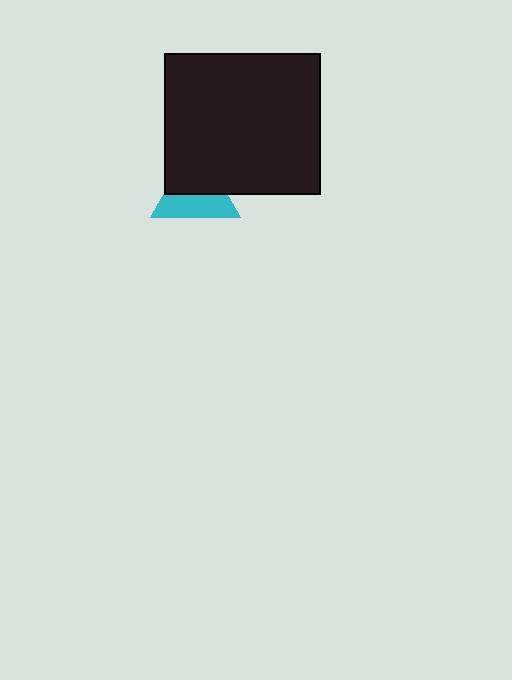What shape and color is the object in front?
The object in front is a black rectangle.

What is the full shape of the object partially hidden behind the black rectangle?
The partially hidden object is a cyan triangle.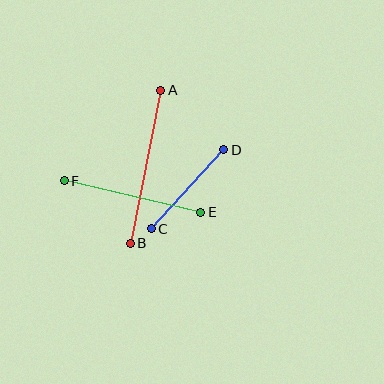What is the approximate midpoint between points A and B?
The midpoint is at approximately (146, 167) pixels.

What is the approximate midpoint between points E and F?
The midpoint is at approximately (133, 196) pixels.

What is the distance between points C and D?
The distance is approximately 107 pixels.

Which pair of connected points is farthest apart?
Points A and B are farthest apart.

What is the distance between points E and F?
The distance is approximately 140 pixels.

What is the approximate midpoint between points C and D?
The midpoint is at approximately (187, 189) pixels.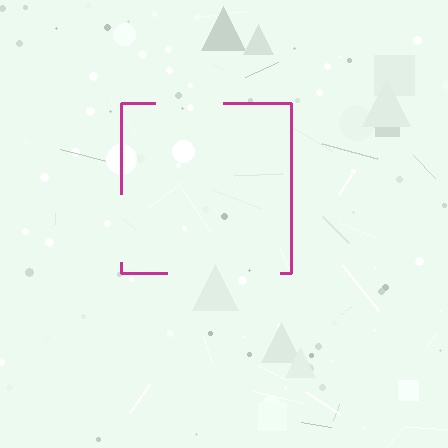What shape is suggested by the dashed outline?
The dashed outline suggests a square.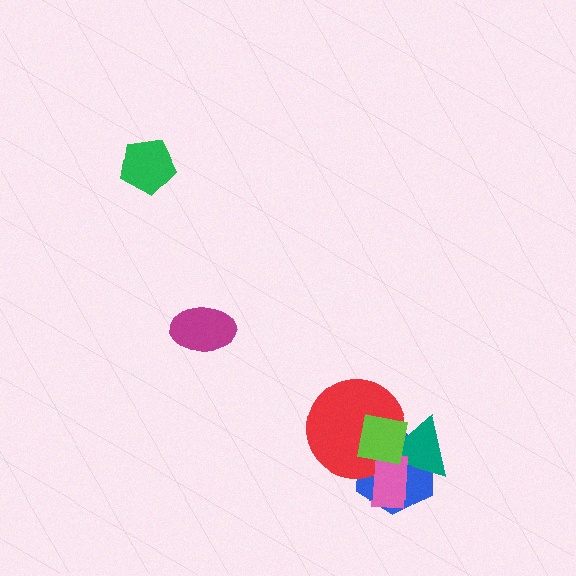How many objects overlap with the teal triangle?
4 objects overlap with the teal triangle.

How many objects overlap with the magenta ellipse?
0 objects overlap with the magenta ellipse.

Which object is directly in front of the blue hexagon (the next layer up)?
The red circle is directly in front of the blue hexagon.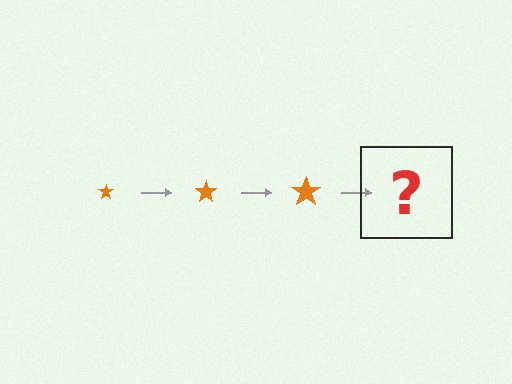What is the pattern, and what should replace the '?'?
The pattern is that the star gets progressively larger each step. The '?' should be an orange star, larger than the previous one.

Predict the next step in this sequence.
The next step is an orange star, larger than the previous one.